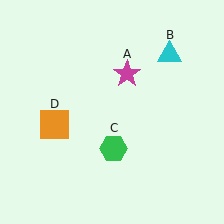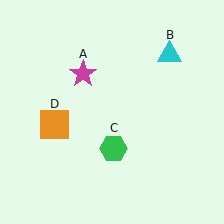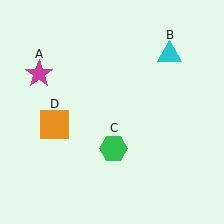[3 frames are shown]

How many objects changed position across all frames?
1 object changed position: magenta star (object A).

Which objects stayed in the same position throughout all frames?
Cyan triangle (object B) and green hexagon (object C) and orange square (object D) remained stationary.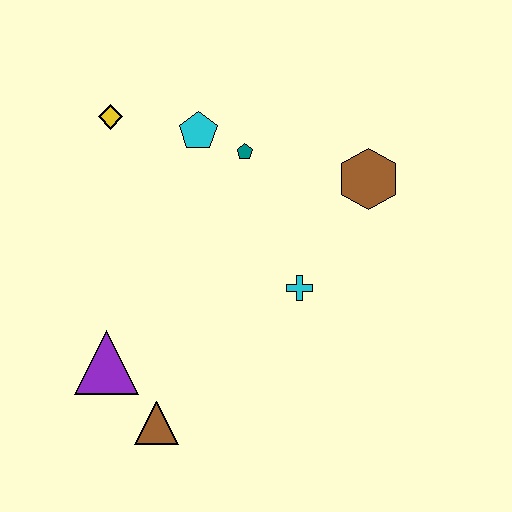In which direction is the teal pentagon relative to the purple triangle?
The teal pentagon is above the purple triangle.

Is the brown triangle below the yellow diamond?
Yes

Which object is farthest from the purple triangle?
The brown hexagon is farthest from the purple triangle.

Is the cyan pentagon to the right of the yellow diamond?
Yes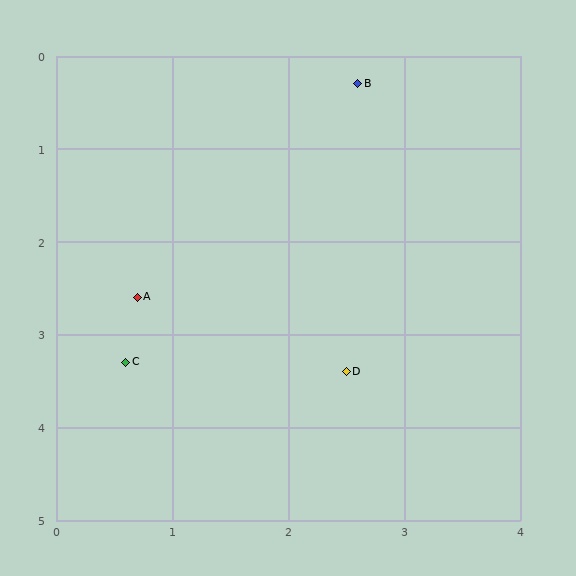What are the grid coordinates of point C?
Point C is at approximately (0.6, 3.3).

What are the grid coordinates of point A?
Point A is at approximately (0.7, 2.6).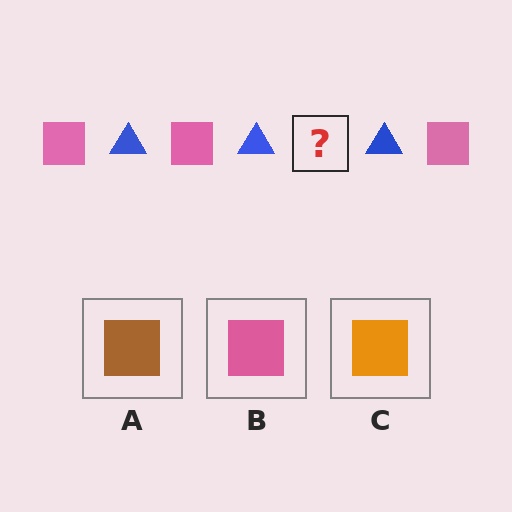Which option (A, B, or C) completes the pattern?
B.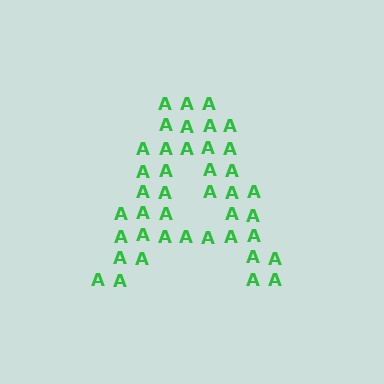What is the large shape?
The large shape is the letter A.